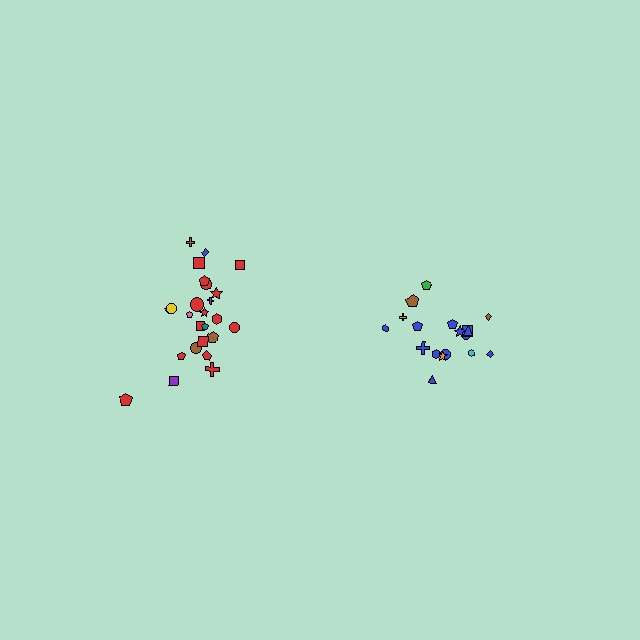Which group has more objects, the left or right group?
The left group.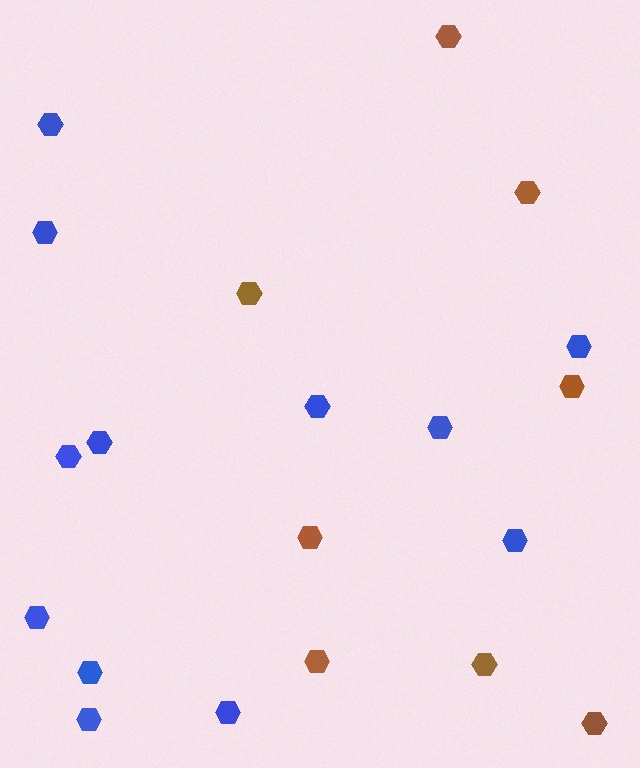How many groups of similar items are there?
There are 2 groups: one group of brown hexagons (8) and one group of blue hexagons (12).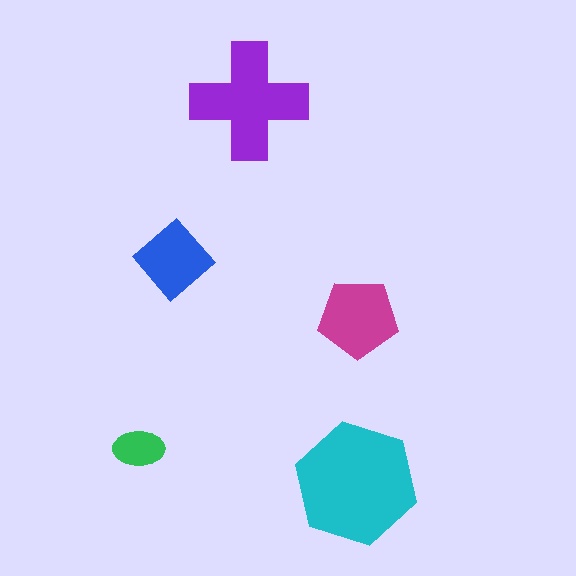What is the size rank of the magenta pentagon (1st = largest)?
3rd.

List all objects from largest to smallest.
The cyan hexagon, the purple cross, the magenta pentagon, the blue diamond, the green ellipse.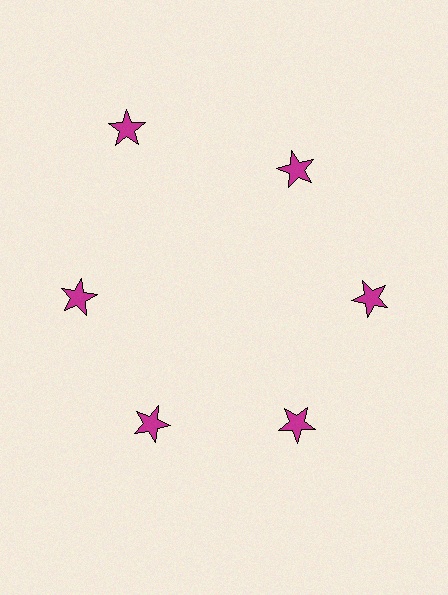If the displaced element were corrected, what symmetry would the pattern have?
It would have 6-fold rotational symmetry — the pattern would map onto itself every 60 degrees.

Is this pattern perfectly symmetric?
No. The 6 magenta stars are arranged in a ring, but one element near the 11 o'clock position is pushed outward from the center, breaking the 6-fold rotational symmetry.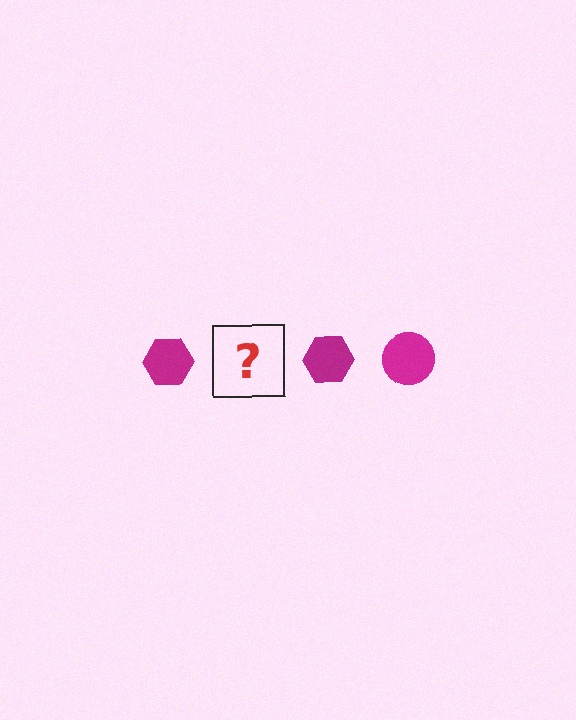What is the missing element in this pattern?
The missing element is a magenta circle.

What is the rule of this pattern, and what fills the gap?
The rule is that the pattern cycles through hexagon, circle shapes in magenta. The gap should be filled with a magenta circle.